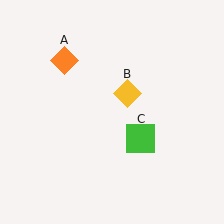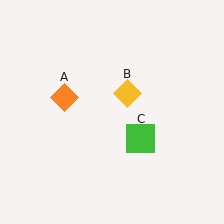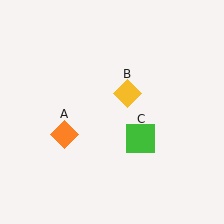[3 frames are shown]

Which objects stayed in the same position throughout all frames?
Yellow diamond (object B) and green square (object C) remained stationary.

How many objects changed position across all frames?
1 object changed position: orange diamond (object A).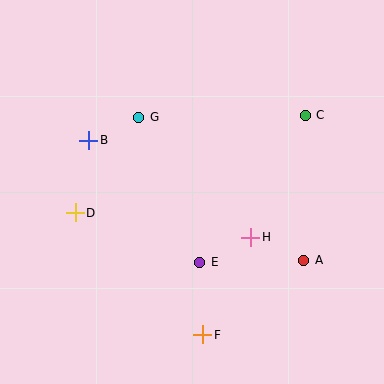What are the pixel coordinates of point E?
Point E is at (200, 262).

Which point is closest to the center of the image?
Point E at (200, 262) is closest to the center.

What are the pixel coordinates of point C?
Point C is at (305, 115).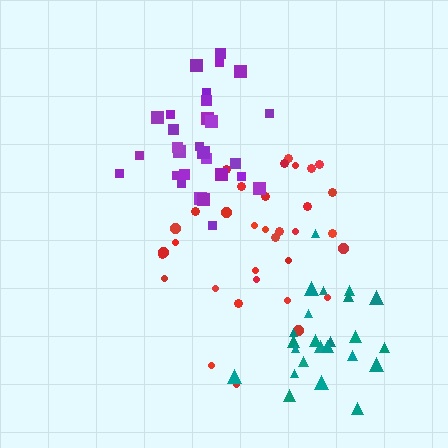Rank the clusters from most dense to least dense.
purple, teal, red.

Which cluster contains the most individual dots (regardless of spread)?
Red (34).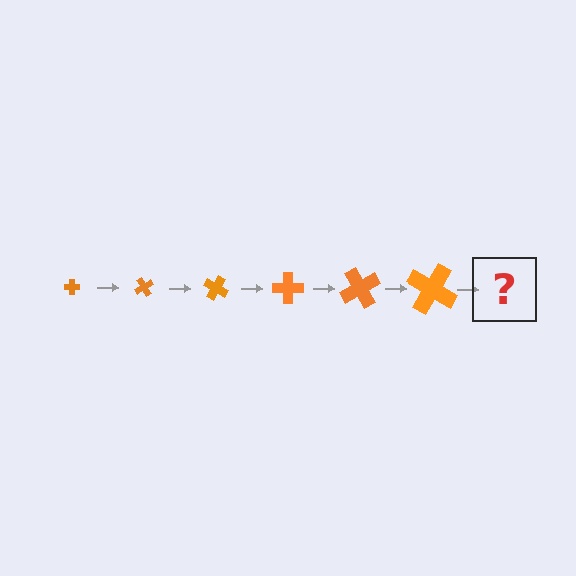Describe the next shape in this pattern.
It should be a cross, larger than the previous one and rotated 360 degrees from the start.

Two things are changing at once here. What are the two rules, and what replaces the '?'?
The two rules are that the cross grows larger each step and it rotates 60 degrees each step. The '?' should be a cross, larger than the previous one and rotated 360 degrees from the start.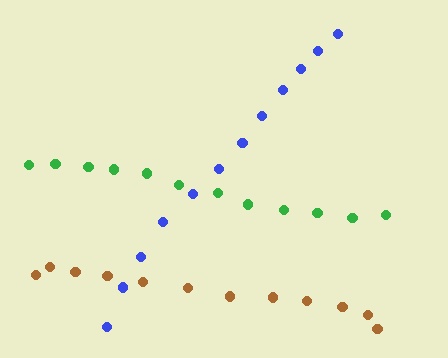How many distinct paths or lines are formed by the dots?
There are 3 distinct paths.